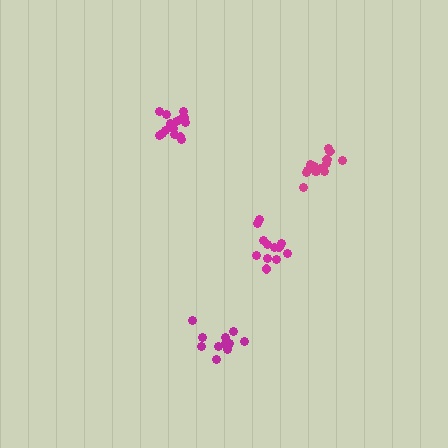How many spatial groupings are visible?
There are 4 spatial groupings.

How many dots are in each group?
Group 1: 14 dots, Group 2: 13 dots, Group 3: 12 dots, Group 4: 16 dots (55 total).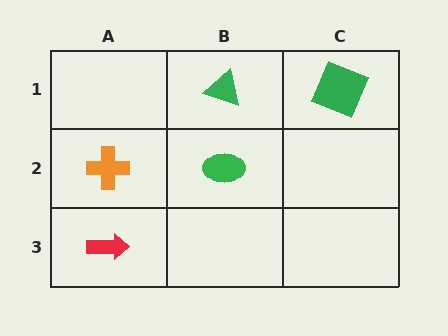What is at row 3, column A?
A red arrow.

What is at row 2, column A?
An orange cross.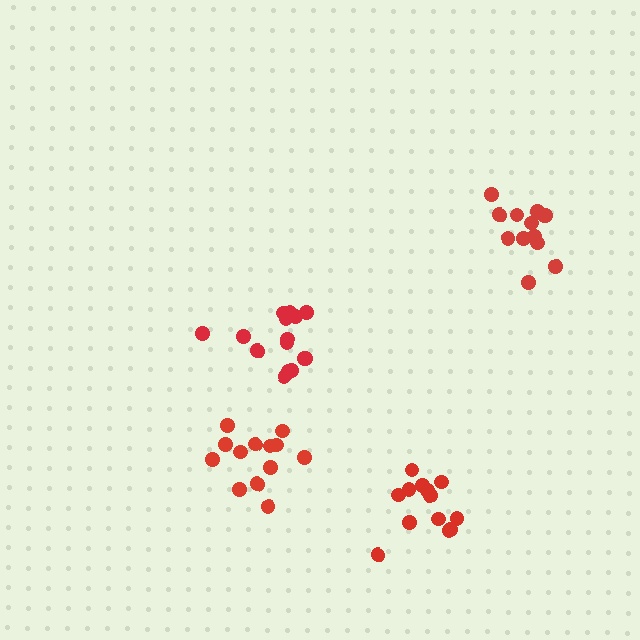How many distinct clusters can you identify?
There are 4 distinct clusters.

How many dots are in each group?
Group 1: 13 dots, Group 2: 16 dots, Group 3: 13 dots, Group 4: 13 dots (55 total).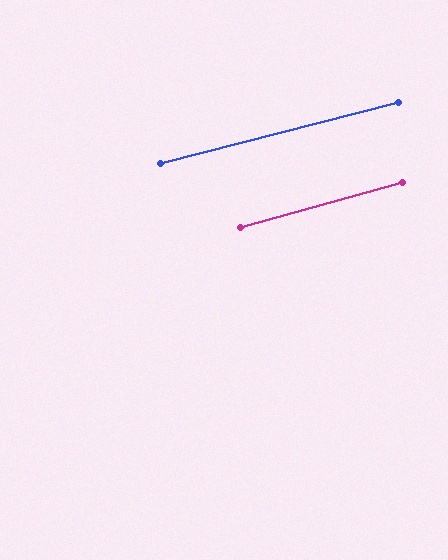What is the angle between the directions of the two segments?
Approximately 1 degree.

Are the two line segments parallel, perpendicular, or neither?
Parallel — their directions differ by only 1.2°.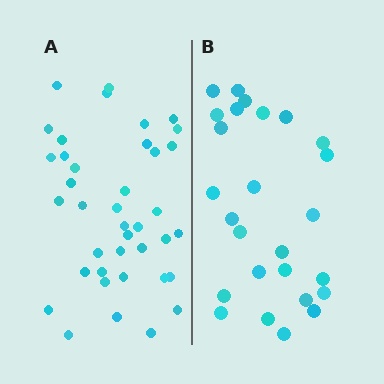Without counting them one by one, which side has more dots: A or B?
Region A (the left region) has more dots.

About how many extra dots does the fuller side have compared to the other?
Region A has approximately 15 more dots than region B.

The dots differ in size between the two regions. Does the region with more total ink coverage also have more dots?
No. Region B has more total ink coverage because its dots are larger, but region A actually contains more individual dots. Total area can be misleading — the number of items is what matters here.